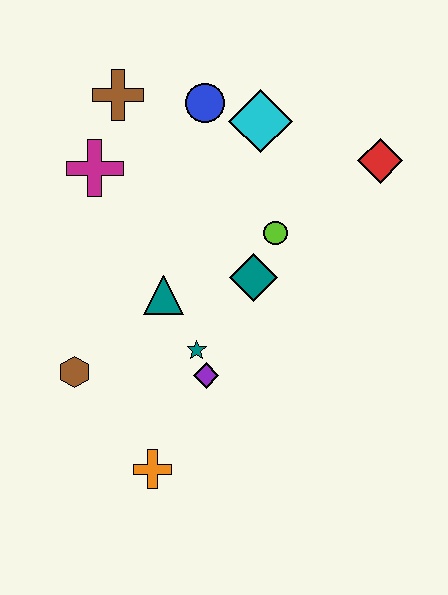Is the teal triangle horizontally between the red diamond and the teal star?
No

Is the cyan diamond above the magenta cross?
Yes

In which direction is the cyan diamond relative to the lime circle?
The cyan diamond is above the lime circle.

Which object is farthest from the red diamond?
The orange cross is farthest from the red diamond.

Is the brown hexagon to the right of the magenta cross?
No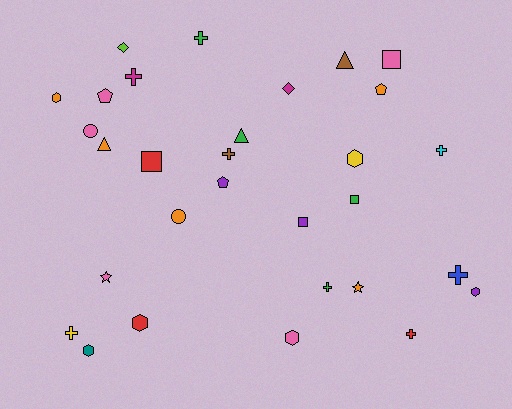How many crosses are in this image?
There are 8 crosses.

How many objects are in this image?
There are 30 objects.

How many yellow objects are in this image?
There are 2 yellow objects.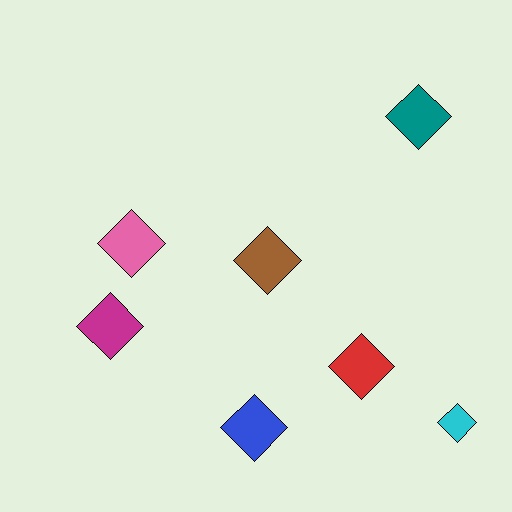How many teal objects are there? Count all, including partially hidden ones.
There is 1 teal object.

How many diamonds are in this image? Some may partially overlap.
There are 7 diamonds.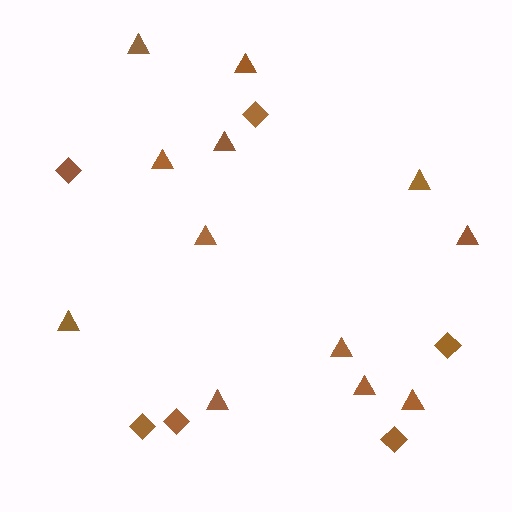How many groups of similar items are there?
There are 2 groups: one group of triangles (12) and one group of diamonds (6).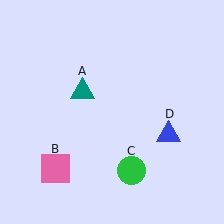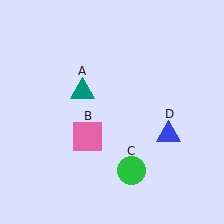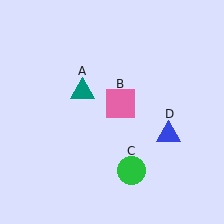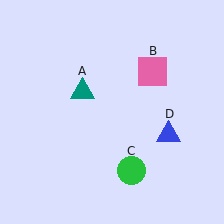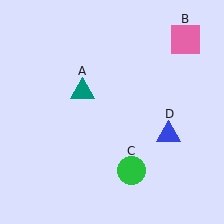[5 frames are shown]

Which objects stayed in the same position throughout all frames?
Teal triangle (object A) and green circle (object C) and blue triangle (object D) remained stationary.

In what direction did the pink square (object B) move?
The pink square (object B) moved up and to the right.